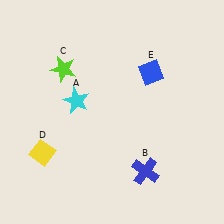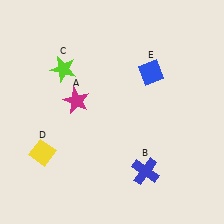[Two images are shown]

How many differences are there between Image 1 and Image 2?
There is 1 difference between the two images.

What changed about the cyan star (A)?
In Image 1, A is cyan. In Image 2, it changed to magenta.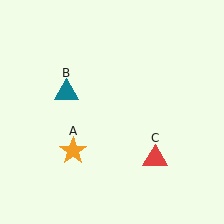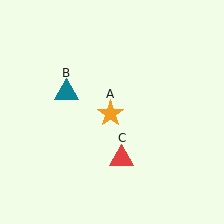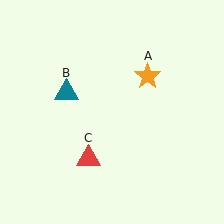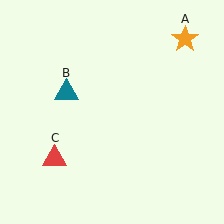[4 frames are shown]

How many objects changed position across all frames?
2 objects changed position: orange star (object A), red triangle (object C).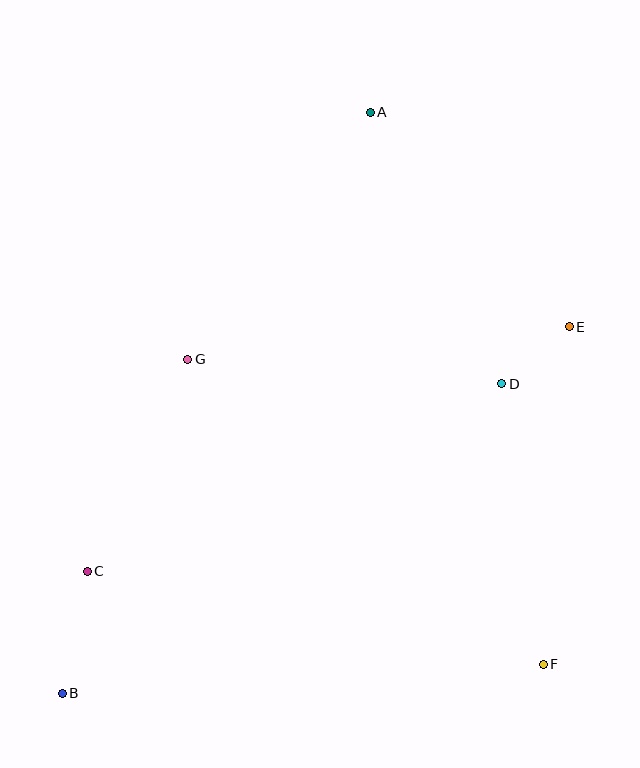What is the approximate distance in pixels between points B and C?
The distance between B and C is approximately 125 pixels.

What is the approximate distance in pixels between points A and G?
The distance between A and G is approximately 307 pixels.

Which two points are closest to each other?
Points D and E are closest to each other.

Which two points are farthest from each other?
Points A and B are farthest from each other.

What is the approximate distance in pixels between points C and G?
The distance between C and G is approximately 234 pixels.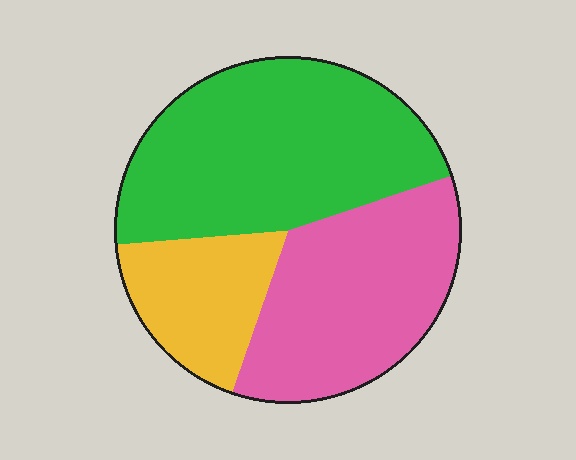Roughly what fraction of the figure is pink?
Pink takes up between a quarter and a half of the figure.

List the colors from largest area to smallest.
From largest to smallest: green, pink, yellow.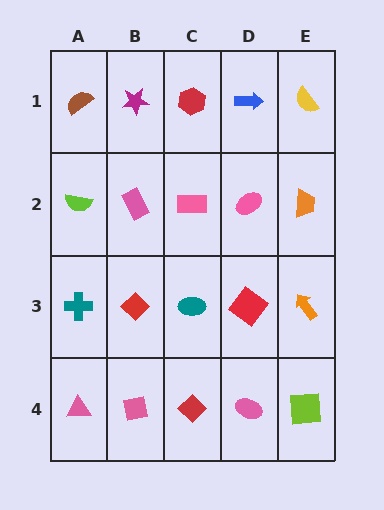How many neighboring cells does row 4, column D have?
3.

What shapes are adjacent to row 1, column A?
A lime semicircle (row 2, column A), a magenta star (row 1, column B).